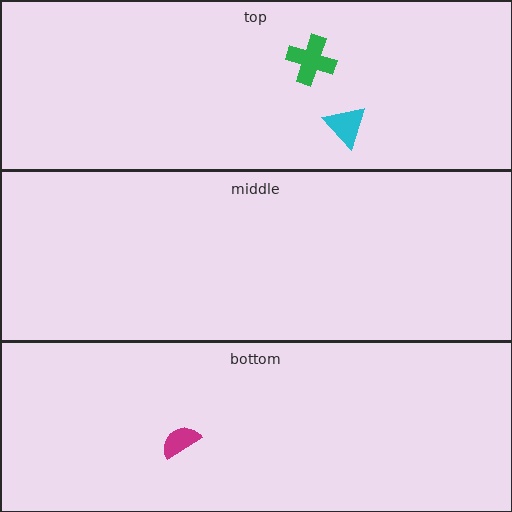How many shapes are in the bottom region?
1.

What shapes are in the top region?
The green cross, the cyan triangle.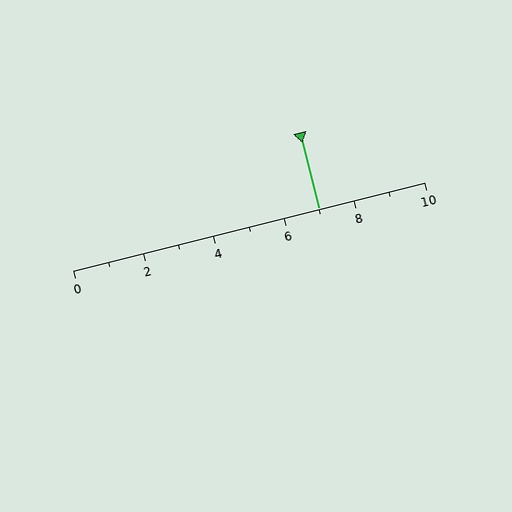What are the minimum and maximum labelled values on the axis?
The axis runs from 0 to 10.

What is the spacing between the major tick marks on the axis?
The major ticks are spaced 2 apart.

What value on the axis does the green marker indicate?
The marker indicates approximately 7.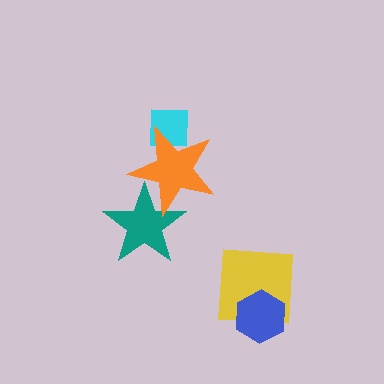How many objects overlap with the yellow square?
1 object overlaps with the yellow square.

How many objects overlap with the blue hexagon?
1 object overlaps with the blue hexagon.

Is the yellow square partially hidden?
Yes, it is partially covered by another shape.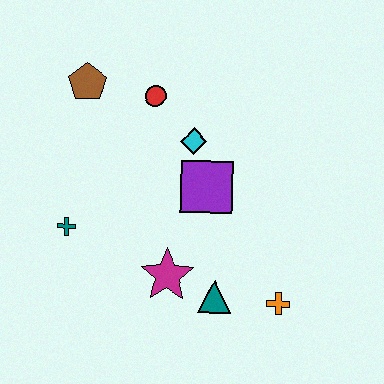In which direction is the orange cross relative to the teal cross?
The orange cross is to the right of the teal cross.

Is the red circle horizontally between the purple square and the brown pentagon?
Yes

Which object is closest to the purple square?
The cyan diamond is closest to the purple square.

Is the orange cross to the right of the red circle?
Yes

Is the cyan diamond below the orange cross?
No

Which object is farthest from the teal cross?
The orange cross is farthest from the teal cross.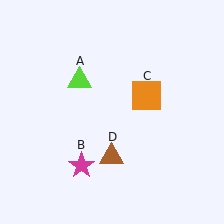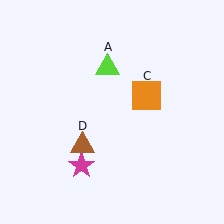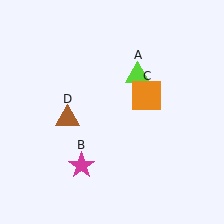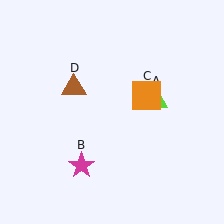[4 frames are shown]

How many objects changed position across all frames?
2 objects changed position: lime triangle (object A), brown triangle (object D).